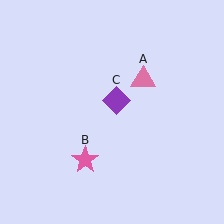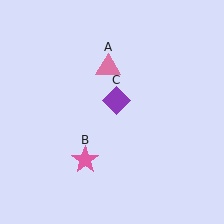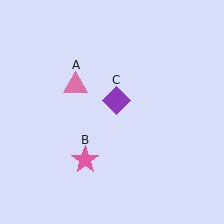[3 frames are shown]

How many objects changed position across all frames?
1 object changed position: pink triangle (object A).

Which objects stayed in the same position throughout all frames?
Pink star (object B) and purple diamond (object C) remained stationary.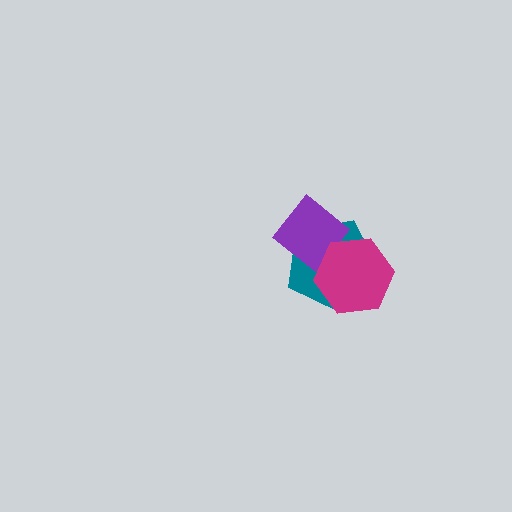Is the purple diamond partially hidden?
Yes, it is partially covered by another shape.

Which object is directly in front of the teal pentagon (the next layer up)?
The purple diamond is directly in front of the teal pentagon.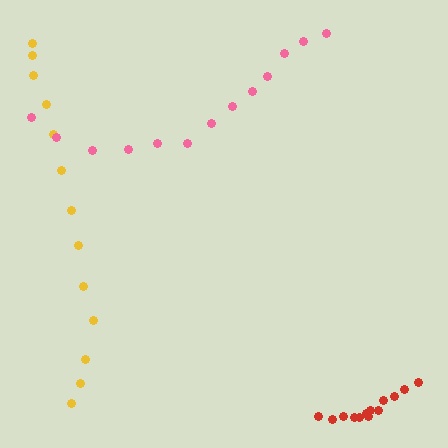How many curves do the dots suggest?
There are 3 distinct paths.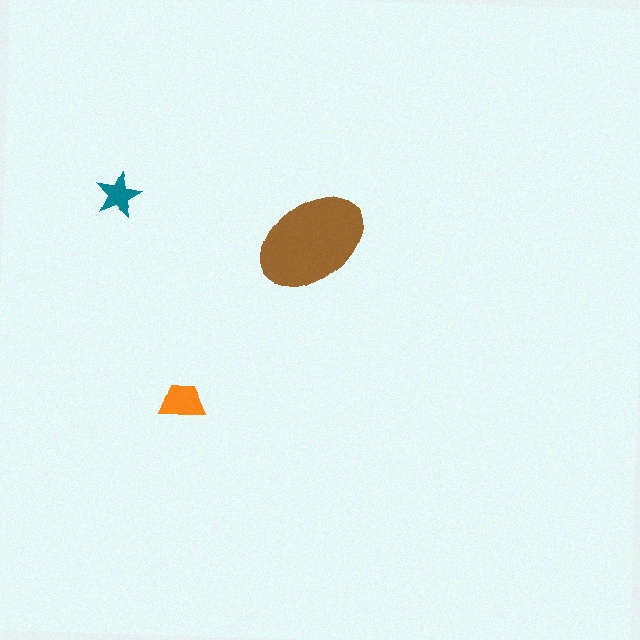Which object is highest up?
The teal star is topmost.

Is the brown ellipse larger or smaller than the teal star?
Larger.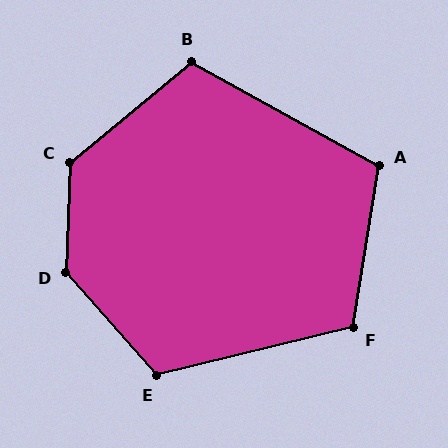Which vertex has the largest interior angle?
D, at approximately 136 degrees.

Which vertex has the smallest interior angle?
A, at approximately 110 degrees.